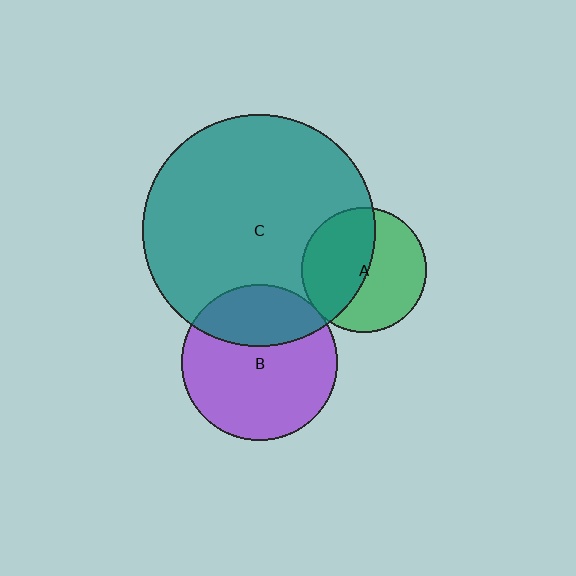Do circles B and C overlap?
Yes.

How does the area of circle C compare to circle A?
Approximately 3.4 times.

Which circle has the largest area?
Circle C (teal).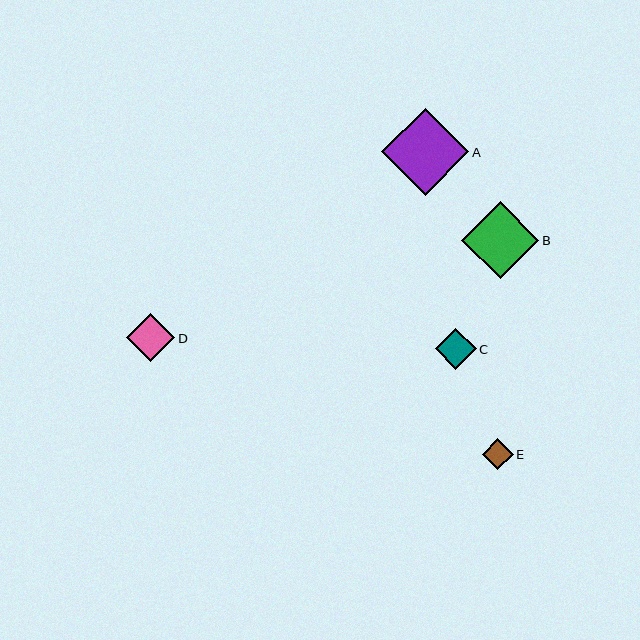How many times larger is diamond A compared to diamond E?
Diamond A is approximately 2.8 times the size of diamond E.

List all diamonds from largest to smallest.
From largest to smallest: A, B, D, C, E.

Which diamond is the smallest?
Diamond E is the smallest with a size of approximately 31 pixels.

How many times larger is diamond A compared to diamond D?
Diamond A is approximately 1.8 times the size of diamond D.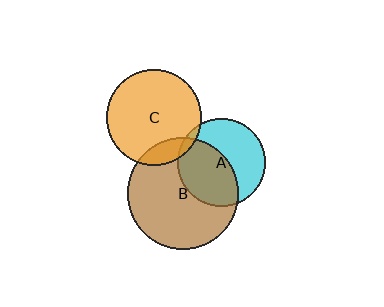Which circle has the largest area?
Circle B (brown).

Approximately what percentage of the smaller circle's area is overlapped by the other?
Approximately 5%.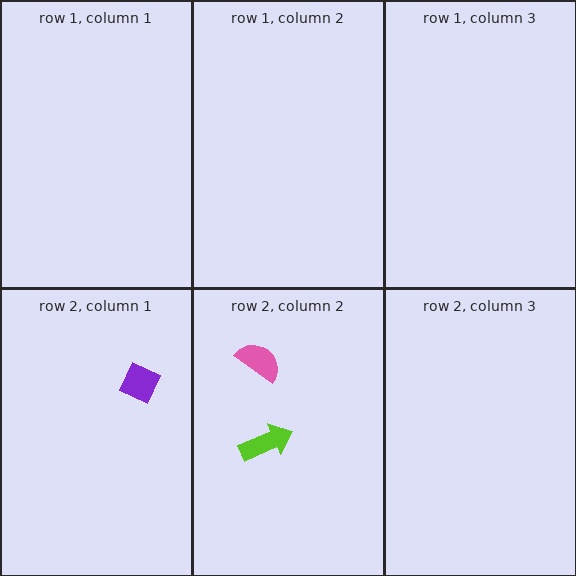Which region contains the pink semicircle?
The row 2, column 2 region.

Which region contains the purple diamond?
The row 2, column 1 region.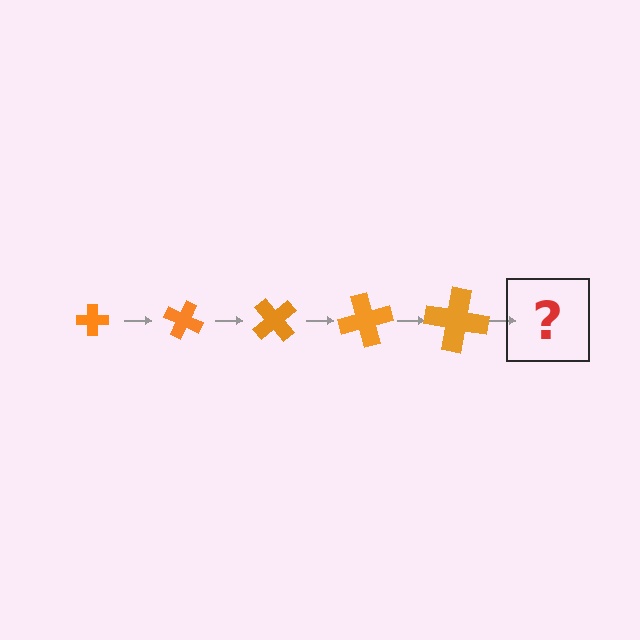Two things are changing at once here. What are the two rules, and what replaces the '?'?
The two rules are that the cross grows larger each step and it rotates 25 degrees each step. The '?' should be a cross, larger than the previous one and rotated 125 degrees from the start.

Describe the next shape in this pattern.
It should be a cross, larger than the previous one and rotated 125 degrees from the start.